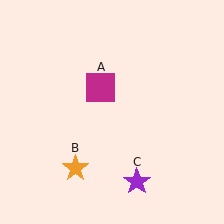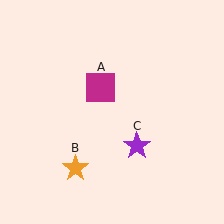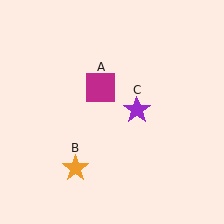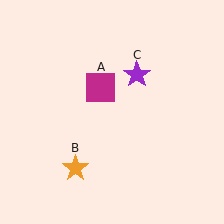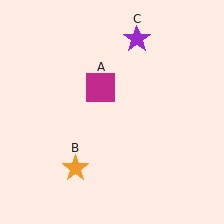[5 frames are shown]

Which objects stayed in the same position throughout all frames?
Magenta square (object A) and orange star (object B) remained stationary.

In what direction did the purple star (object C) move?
The purple star (object C) moved up.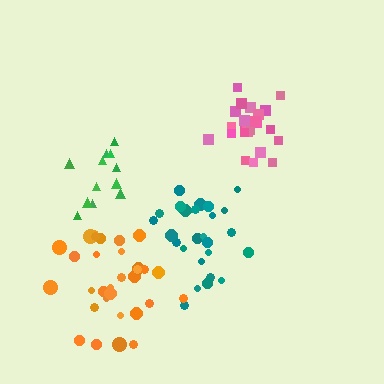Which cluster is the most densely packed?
Pink.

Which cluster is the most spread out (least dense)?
Green.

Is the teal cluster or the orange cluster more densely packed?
Orange.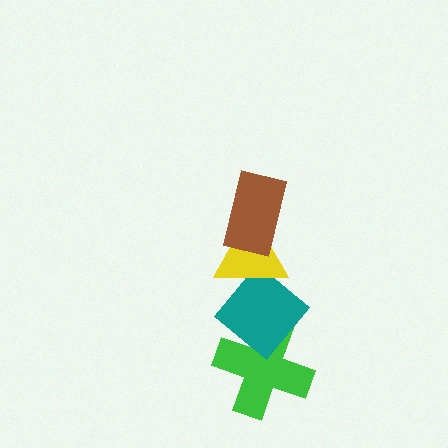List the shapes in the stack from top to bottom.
From top to bottom: the brown rectangle, the yellow triangle, the teal diamond, the green cross.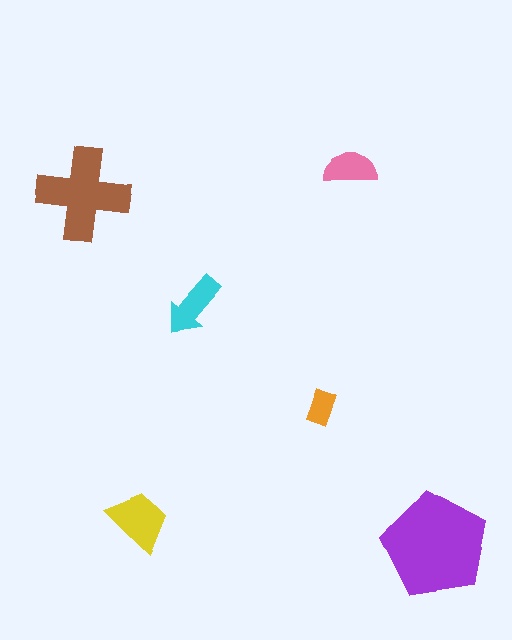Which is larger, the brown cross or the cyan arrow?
The brown cross.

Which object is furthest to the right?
The purple pentagon is rightmost.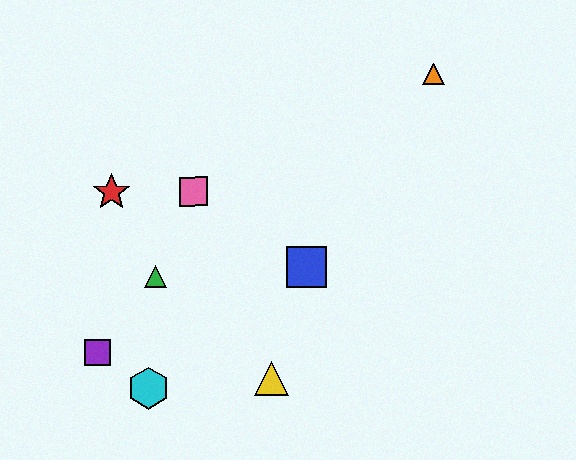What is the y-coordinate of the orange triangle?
The orange triangle is at y≈74.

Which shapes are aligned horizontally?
The red star, the pink square are aligned horizontally.